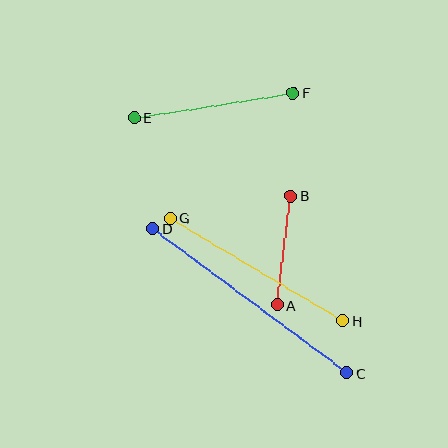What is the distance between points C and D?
The distance is approximately 242 pixels.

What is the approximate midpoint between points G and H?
The midpoint is at approximately (257, 269) pixels.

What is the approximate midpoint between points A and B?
The midpoint is at approximately (284, 250) pixels.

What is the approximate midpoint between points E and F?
The midpoint is at approximately (214, 105) pixels.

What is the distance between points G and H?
The distance is approximately 200 pixels.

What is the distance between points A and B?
The distance is approximately 110 pixels.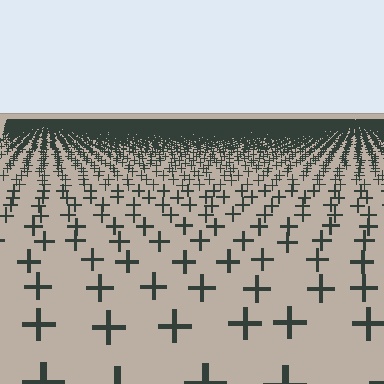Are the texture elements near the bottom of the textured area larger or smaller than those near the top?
Larger. Near the bottom, elements are closer to the viewer and appear at a bigger on-screen size.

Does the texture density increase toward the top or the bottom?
Density increases toward the top.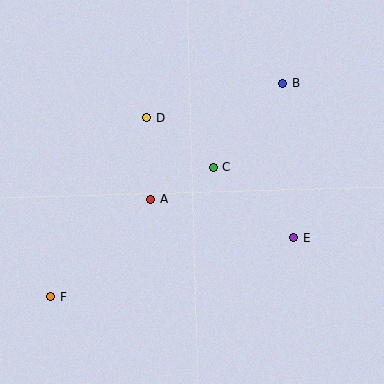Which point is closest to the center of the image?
Point C at (213, 167) is closest to the center.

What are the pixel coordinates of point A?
Point A is at (151, 200).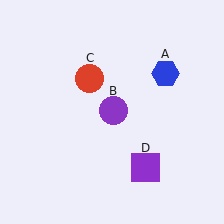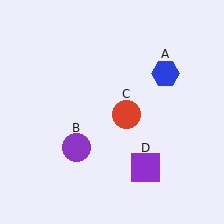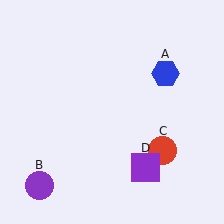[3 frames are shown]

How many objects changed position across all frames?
2 objects changed position: purple circle (object B), red circle (object C).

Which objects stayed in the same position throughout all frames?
Blue hexagon (object A) and purple square (object D) remained stationary.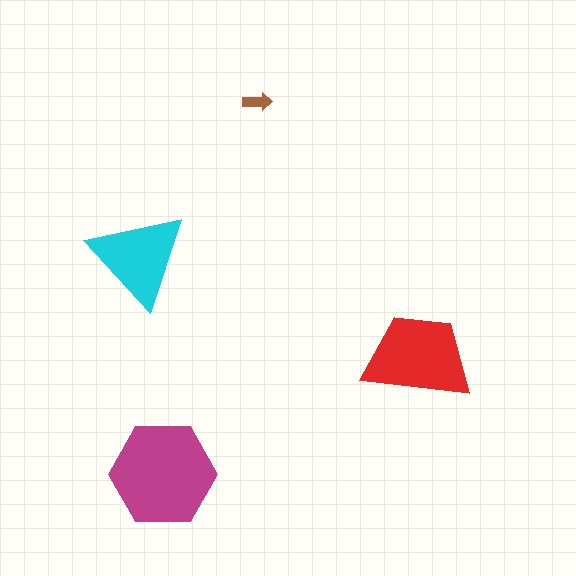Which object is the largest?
The magenta hexagon.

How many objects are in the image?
There are 4 objects in the image.